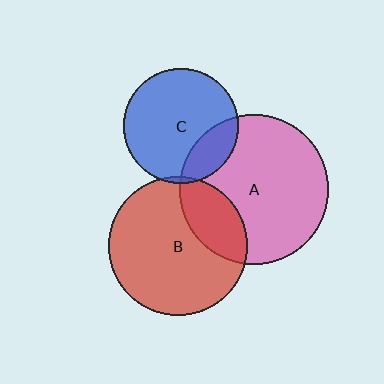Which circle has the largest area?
Circle A (pink).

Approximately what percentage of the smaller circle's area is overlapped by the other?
Approximately 5%.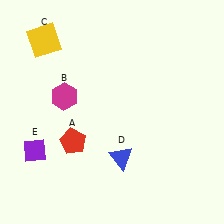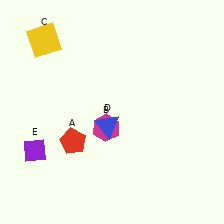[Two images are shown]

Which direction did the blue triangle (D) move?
The blue triangle (D) moved up.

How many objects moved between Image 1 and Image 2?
2 objects moved between the two images.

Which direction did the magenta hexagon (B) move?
The magenta hexagon (B) moved right.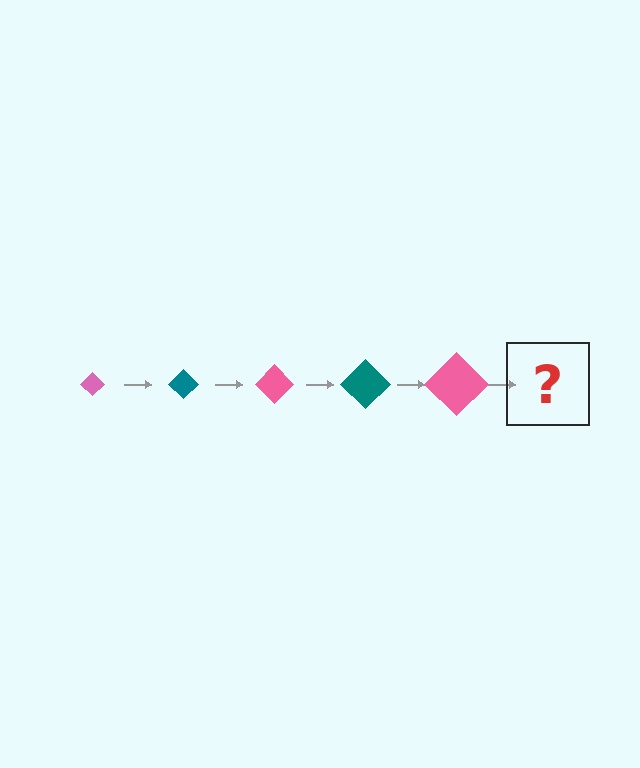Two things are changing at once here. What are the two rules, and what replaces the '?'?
The two rules are that the diamond grows larger each step and the color cycles through pink and teal. The '?' should be a teal diamond, larger than the previous one.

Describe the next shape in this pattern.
It should be a teal diamond, larger than the previous one.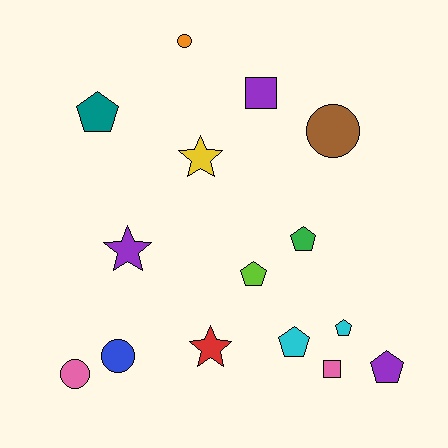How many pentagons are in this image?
There are 6 pentagons.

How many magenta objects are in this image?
There are no magenta objects.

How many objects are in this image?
There are 15 objects.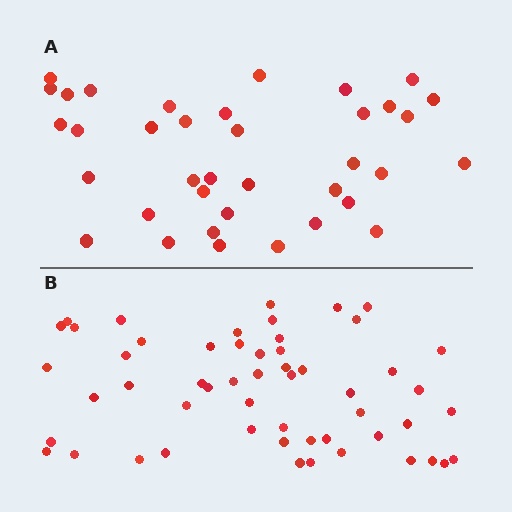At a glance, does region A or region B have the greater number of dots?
Region B (the bottom region) has more dots.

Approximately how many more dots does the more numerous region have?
Region B has approximately 15 more dots than region A.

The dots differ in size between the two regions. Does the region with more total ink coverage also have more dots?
No. Region A has more total ink coverage because its dots are larger, but region B actually contains more individual dots. Total area can be misleading — the number of items is what matters here.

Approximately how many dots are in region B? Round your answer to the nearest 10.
About 50 dots. (The exact count is 54, which rounds to 50.)